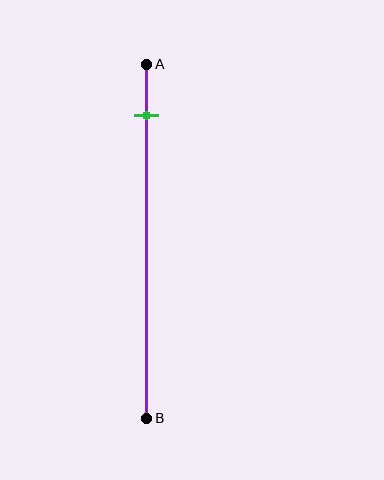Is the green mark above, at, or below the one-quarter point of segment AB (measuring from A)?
The green mark is above the one-quarter point of segment AB.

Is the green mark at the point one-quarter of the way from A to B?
No, the mark is at about 15% from A, not at the 25% one-quarter point.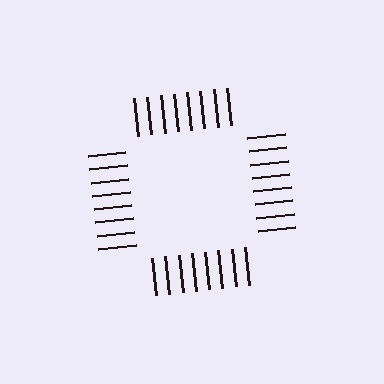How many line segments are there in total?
32 — 8 along each of the 4 edges.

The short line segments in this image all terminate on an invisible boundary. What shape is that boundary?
An illusory square — the line segments terminate on its edges but no continuous stroke is drawn.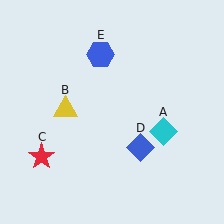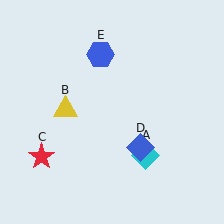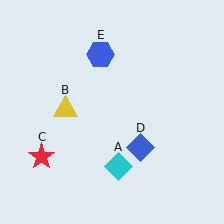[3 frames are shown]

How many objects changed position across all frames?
1 object changed position: cyan diamond (object A).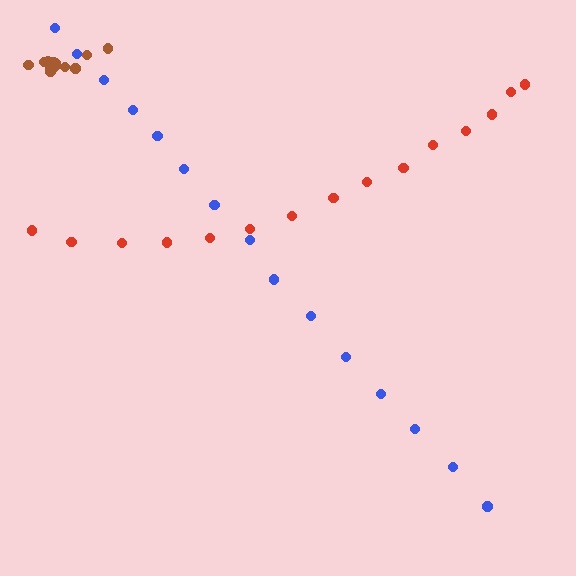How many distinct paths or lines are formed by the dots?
There are 3 distinct paths.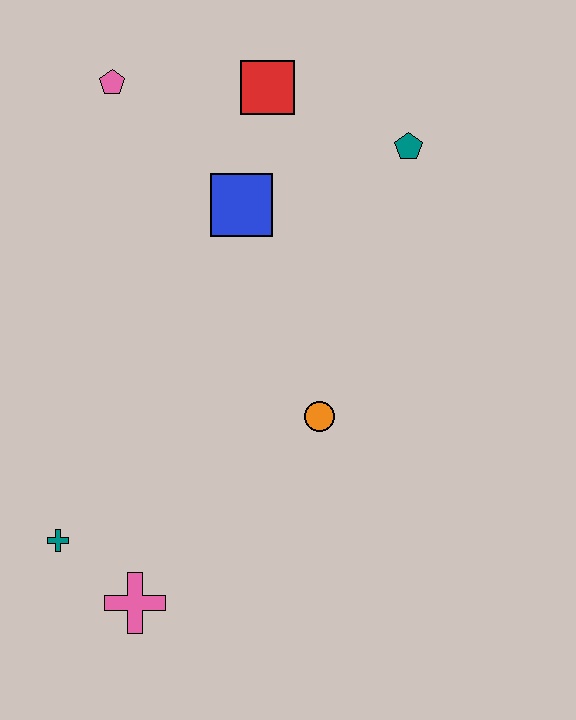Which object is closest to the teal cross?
The pink cross is closest to the teal cross.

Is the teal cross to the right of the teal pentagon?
No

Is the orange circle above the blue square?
No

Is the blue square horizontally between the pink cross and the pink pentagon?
No